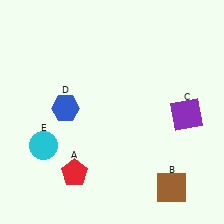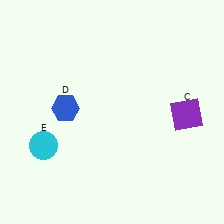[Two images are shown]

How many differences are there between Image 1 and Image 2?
There are 2 differences between the two images.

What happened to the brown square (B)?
The brown square (B) was removed in Image 2. It was in the bottom-right area of Image 1.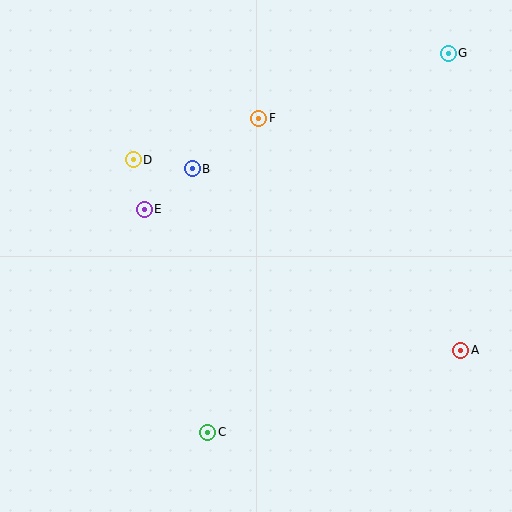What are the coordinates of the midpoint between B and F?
The midpoint between B and F is at (226, 144).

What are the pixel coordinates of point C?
Point C is at (208, 432).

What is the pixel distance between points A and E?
The distance between A and E is 347 pixels.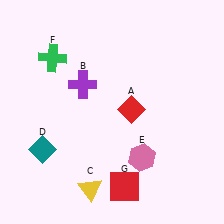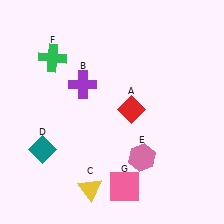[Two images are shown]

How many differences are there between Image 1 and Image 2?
There is 1 difference between the two images.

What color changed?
The square (G) changed from red in Image 1 to pink in Image 2.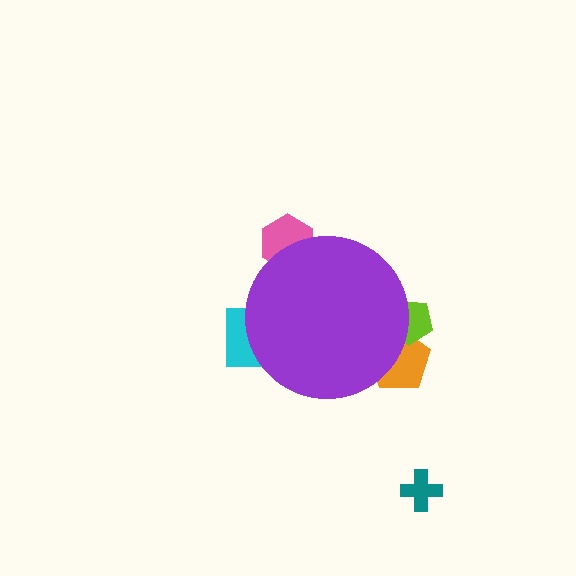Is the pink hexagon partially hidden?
Yes, the pink hexagon is partially hidden behind the purple circle.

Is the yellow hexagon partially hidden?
Yes, the yellow hexagon is partially hidden behind the purple circle.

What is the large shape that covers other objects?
A purple circle.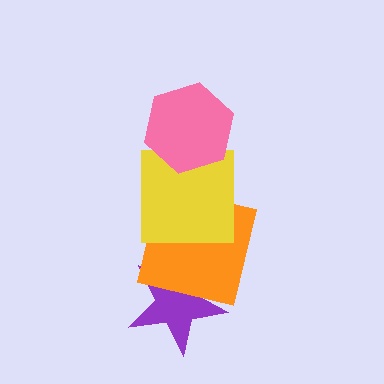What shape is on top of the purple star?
The orange square is on top of the purple star.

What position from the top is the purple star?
The purple star is 4th from the top.